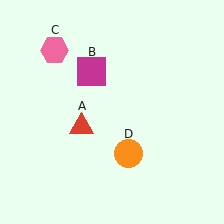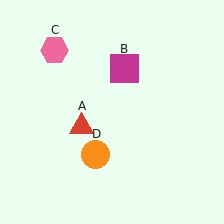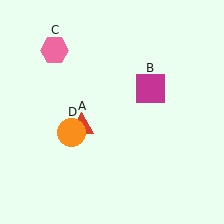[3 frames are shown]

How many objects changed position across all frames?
2 objects changed position: magenta square (object B), orange circle (object D).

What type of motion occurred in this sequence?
The magenta square (object B), orange circle (object D) rotated clockwise around the center of the scene.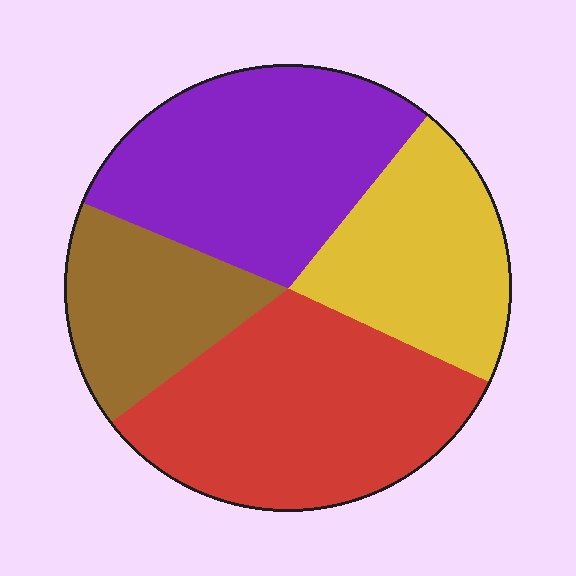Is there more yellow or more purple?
Purple.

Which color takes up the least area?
Brown, at roughly 15%.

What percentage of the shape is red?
Red covers about 35% of the shape.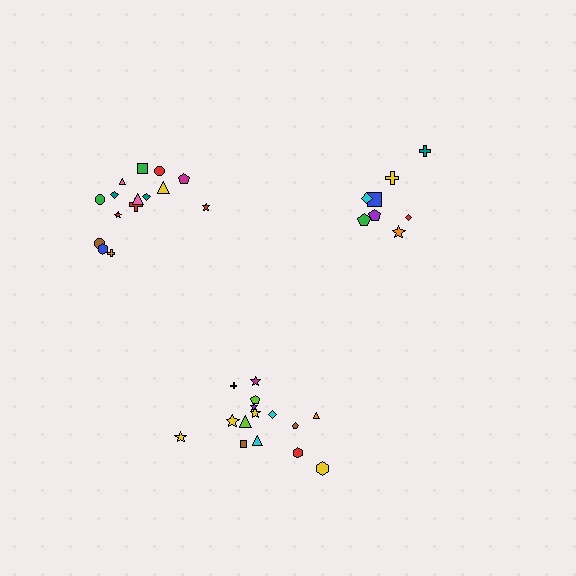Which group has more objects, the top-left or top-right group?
The top-left group.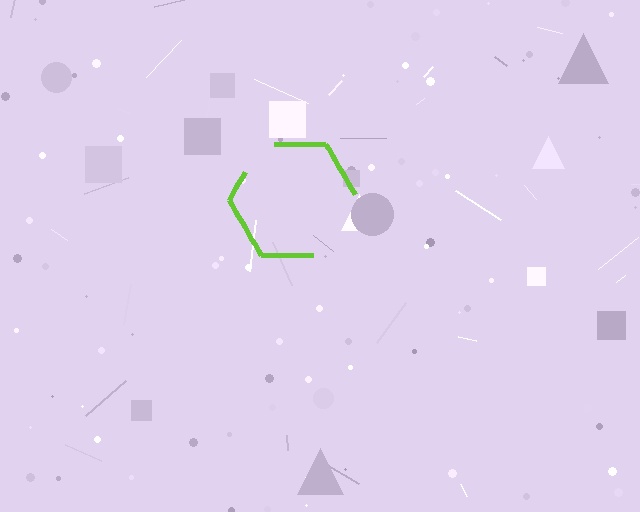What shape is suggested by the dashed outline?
The dashed outline suggests a hexagon.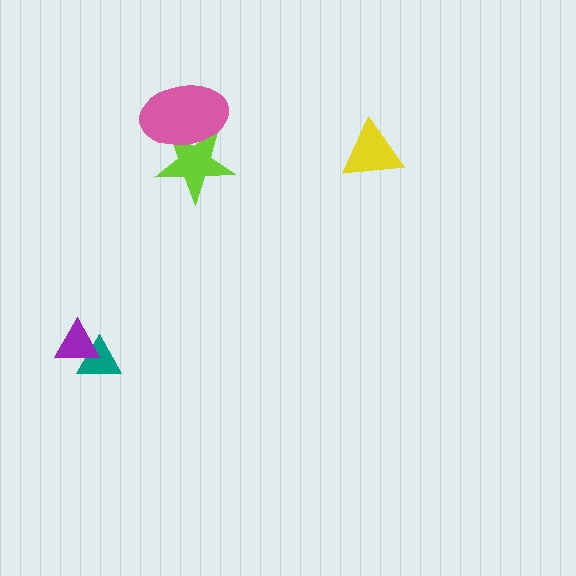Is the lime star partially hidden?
Yes, it is partially covered by another shape.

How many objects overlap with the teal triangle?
1 object overlaps with the teal triangle.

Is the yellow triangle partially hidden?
No, no other shape covers it.